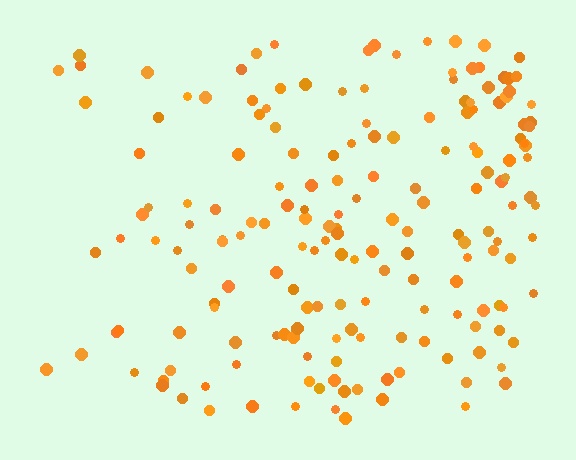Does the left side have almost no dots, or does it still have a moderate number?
Still a moderate number, just noticeably fewer than the right.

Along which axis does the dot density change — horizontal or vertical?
Horizontal.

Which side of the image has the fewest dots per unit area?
The left.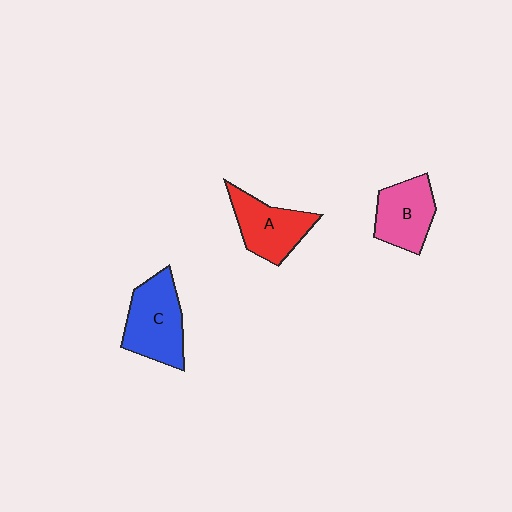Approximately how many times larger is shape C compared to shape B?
Approximately 1.2 times.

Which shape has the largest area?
Shape C (blue).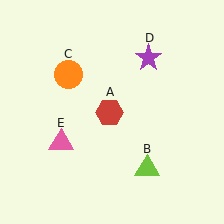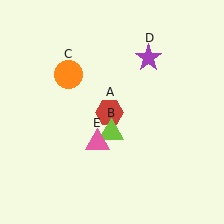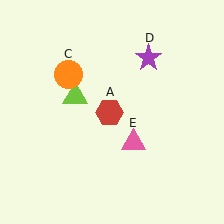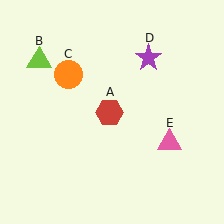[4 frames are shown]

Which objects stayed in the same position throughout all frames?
Red hexagon (object A) and orange circle (object C) and purple star (object D) remained stationary.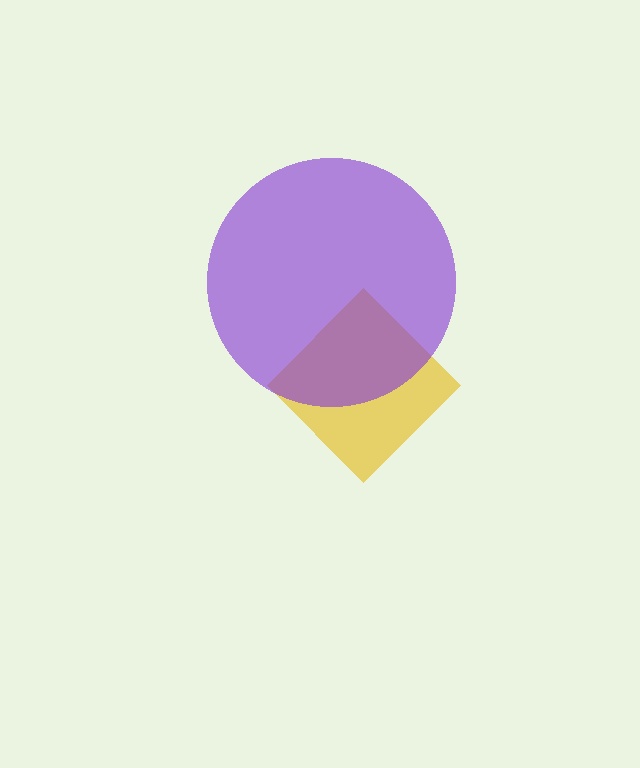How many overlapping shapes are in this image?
There are 2 overlapping shapes in the image.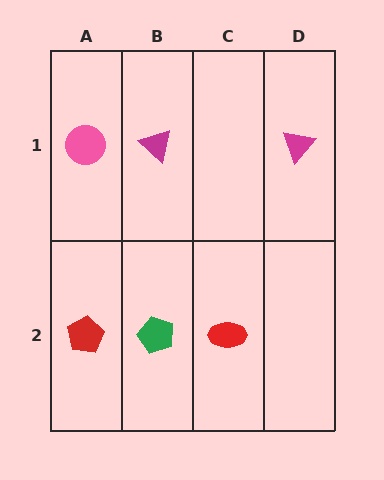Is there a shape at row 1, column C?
No, that cell is empty.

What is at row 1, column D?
A magenta triangle.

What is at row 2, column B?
A green pentagon.